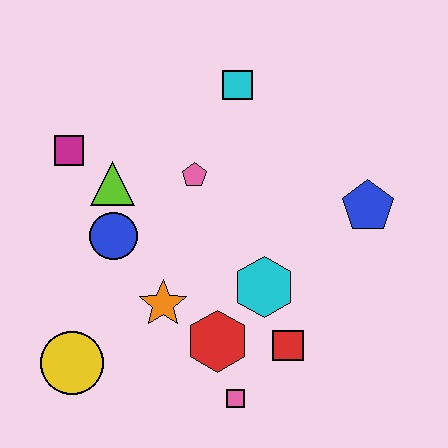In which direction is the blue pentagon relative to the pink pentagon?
The blue pentagon is to the right of the pink pentagon.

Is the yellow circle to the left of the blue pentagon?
Yes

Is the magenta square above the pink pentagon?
Yes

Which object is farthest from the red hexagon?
The cyan square is farthest from the red hexagon.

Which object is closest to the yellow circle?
The orange star is closest to the yellow circle.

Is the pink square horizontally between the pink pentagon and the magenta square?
No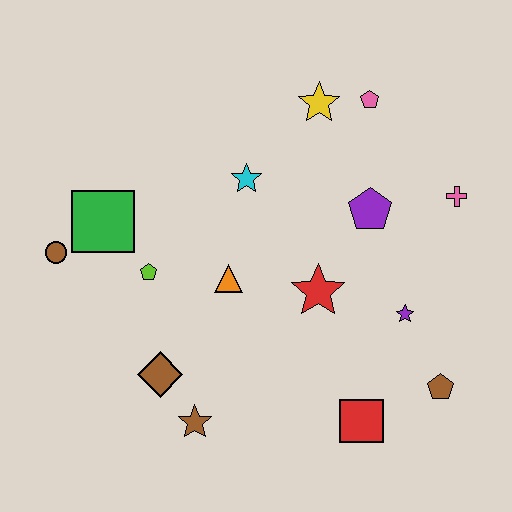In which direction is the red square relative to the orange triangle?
The red square is below the orange triangle.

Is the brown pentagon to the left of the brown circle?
No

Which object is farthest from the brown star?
The pink pentagon is farthest from the brown star.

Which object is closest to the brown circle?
The green square is closest to the brown circle.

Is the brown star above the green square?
No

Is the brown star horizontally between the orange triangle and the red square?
No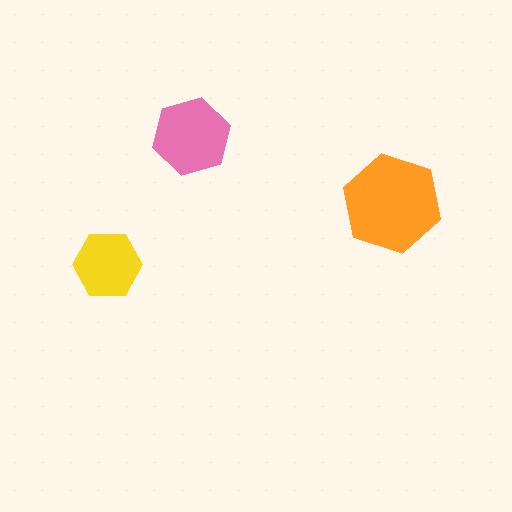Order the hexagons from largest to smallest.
the orange one, the pink one, the yellow one.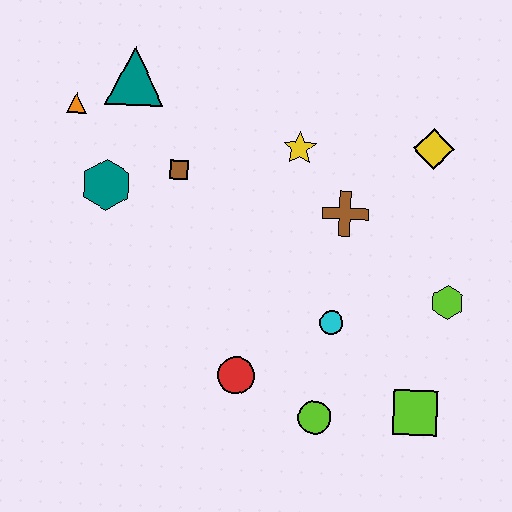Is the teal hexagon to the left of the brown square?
Yes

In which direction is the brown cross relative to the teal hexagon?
The brown cross is to the right of the teal hexagon.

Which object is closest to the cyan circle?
The lime circle is closest to the cyan circle.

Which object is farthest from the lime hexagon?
The orange triangle is farthest from the lime hexagon.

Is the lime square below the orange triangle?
Yes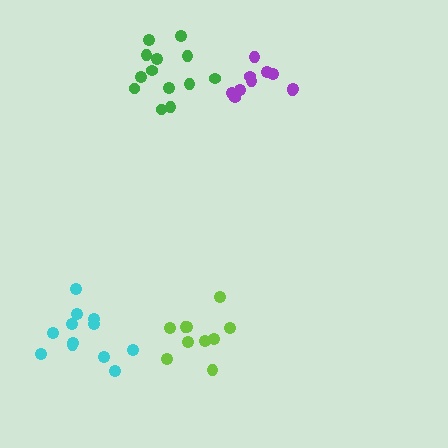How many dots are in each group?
Group 1: 10 dots, Group 2: 10 dots, Group 3: 12 dots, Group 4: 13 dots (45 total).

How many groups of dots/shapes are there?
There are 4 groups.